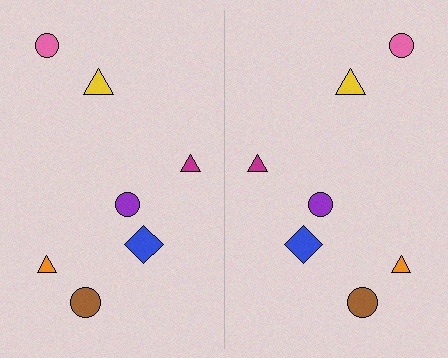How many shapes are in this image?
There are 14 shapes in this image.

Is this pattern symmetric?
Yes, this pattern has bilateral (reflection) symmetry.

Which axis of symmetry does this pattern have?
The pattern has a vertical axis of symmetry running through the center of the image.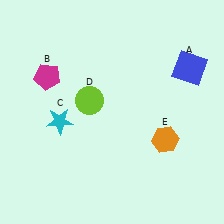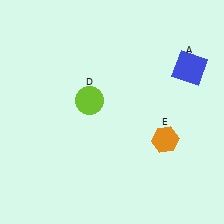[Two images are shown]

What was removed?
The magenta pentagon (B), the cyan star (C) were removed in Image 2.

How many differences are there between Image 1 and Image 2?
There are 2 differences between the two images.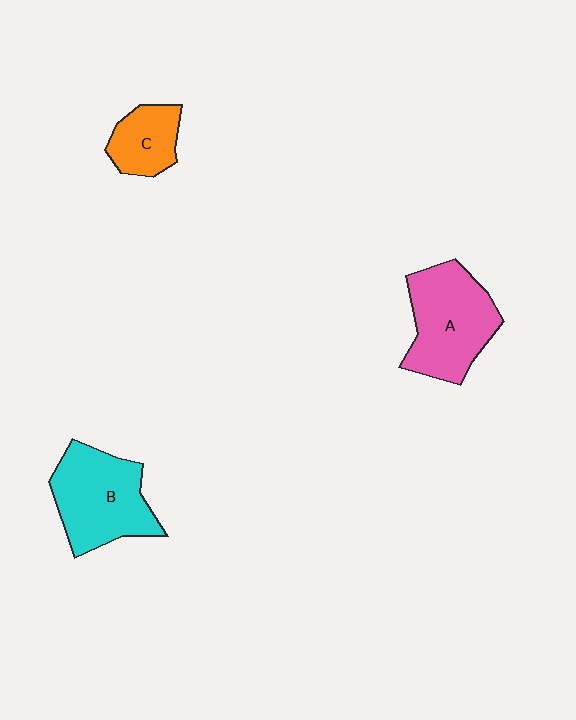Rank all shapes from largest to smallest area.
From largest to smallest: A (pink), B (cyan), C (orange).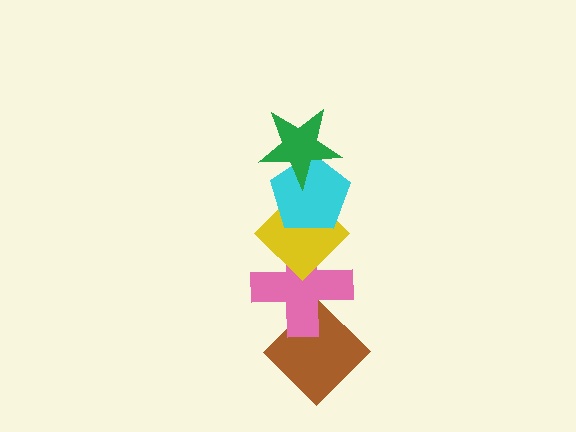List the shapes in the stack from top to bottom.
From top to bottom: the green star, the cyan pentagon, the yellow diamond, the pink cross, the brown diamond.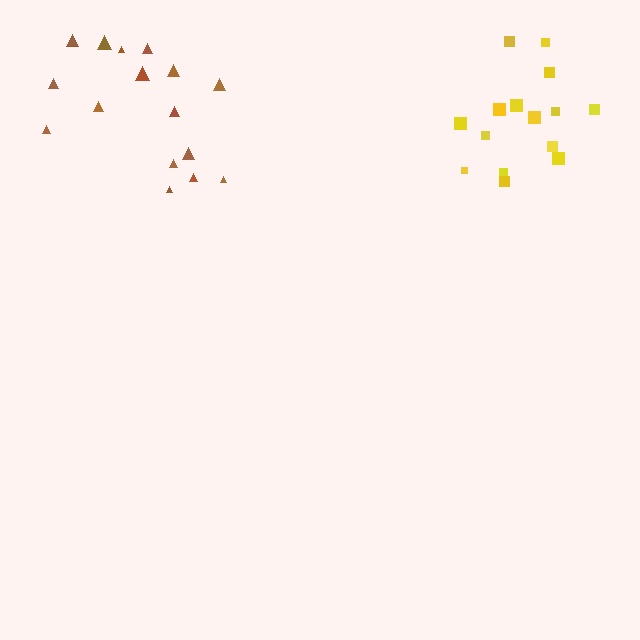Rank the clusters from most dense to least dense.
brown, yellow.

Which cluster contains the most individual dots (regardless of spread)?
Brown (17).